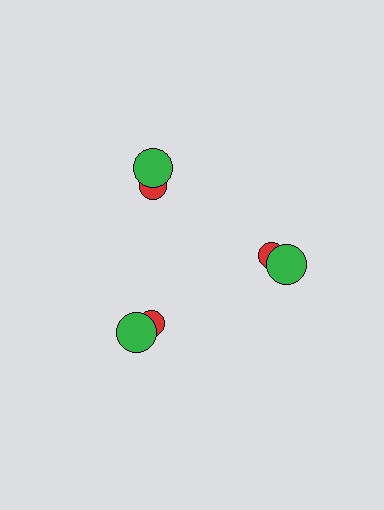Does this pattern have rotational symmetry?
Yes, this pattern has 3-fold rotational symmetry. It looks the same after rotating 120 degrees around the center.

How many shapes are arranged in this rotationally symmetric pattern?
There are 6 shapes, arranged in 3 groups of 2.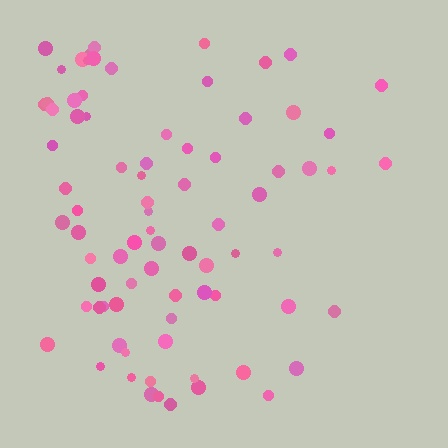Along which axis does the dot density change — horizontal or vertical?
Horizontal.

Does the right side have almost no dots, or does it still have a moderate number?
Still a moderate number, just noticeably fewer than the left.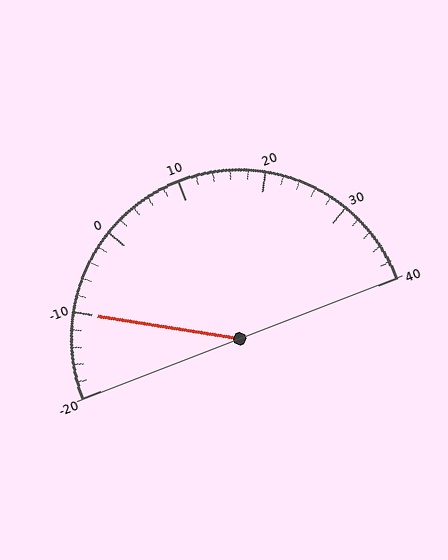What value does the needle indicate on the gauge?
The needle indicates approximately -10.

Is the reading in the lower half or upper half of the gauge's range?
The reading is in the lower half of the range (-20 to 40).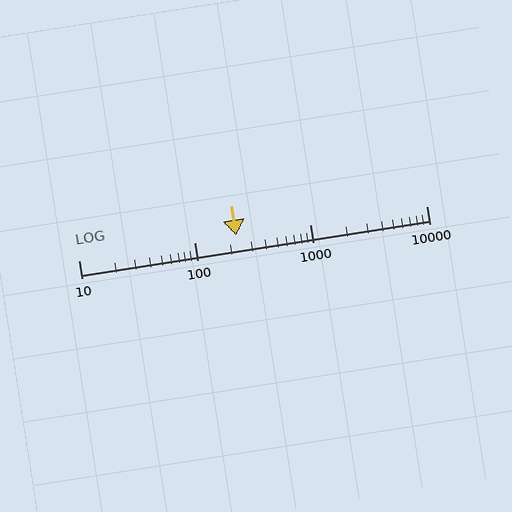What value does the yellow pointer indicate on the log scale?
The pointer indicates approximately 230.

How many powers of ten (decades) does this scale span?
The scale spans 3 decades, from 10 to 10000.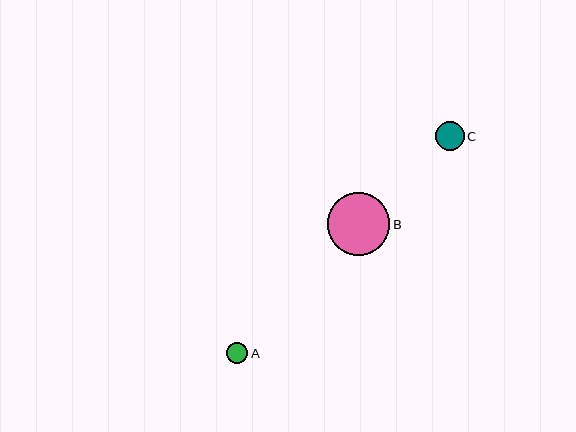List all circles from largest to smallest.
From largest to smallest: B, C, A.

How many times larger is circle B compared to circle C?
Circle B is approximately 2.2 times the size of circle C.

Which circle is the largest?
Circle B is the largest with a size of approximately 63 pixels.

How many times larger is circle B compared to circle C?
Circle B is approximately 2.2 times the size of circle C.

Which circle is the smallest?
Circle A is the smallest with a size of approximately 21 pixels.